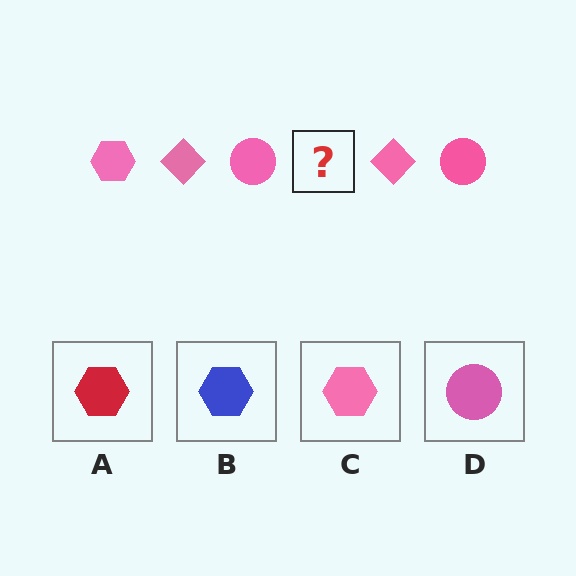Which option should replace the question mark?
Option C.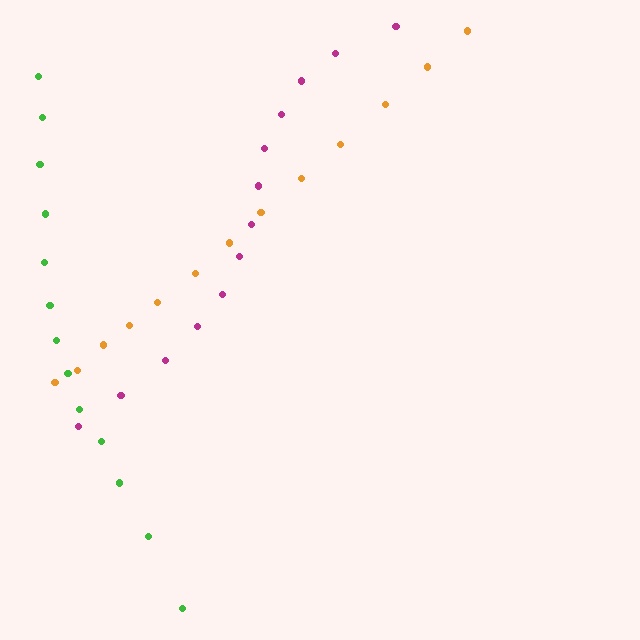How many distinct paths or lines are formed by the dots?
There are 3 distinct paths.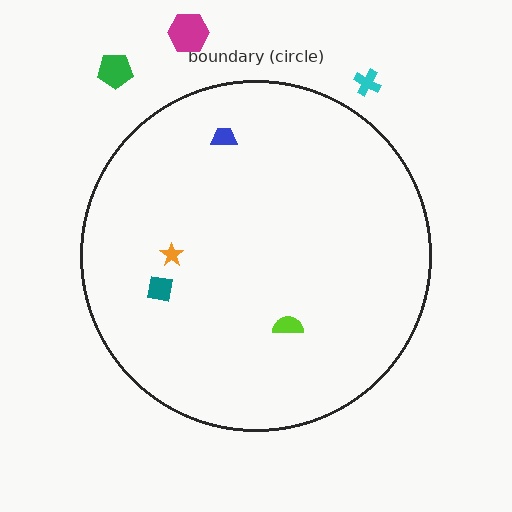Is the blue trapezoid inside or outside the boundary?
Inside.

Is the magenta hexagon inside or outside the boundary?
Outside.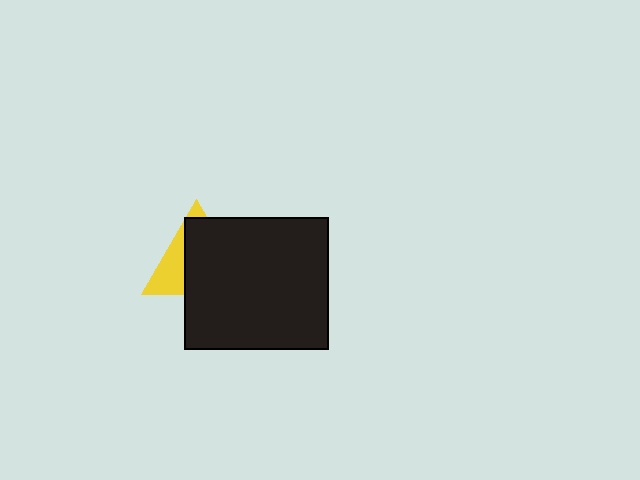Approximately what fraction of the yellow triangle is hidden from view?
Roughly 67% of the yellow triangle is hidden behind the black rectangle.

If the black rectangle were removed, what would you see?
You would see the complete yellow triangle.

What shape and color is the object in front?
The object in front is a black rectangle.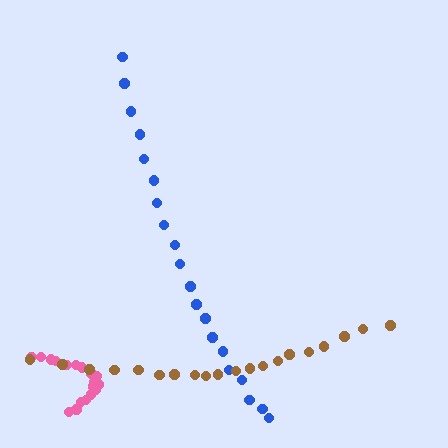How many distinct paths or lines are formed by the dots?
There are 3 distinct paths.